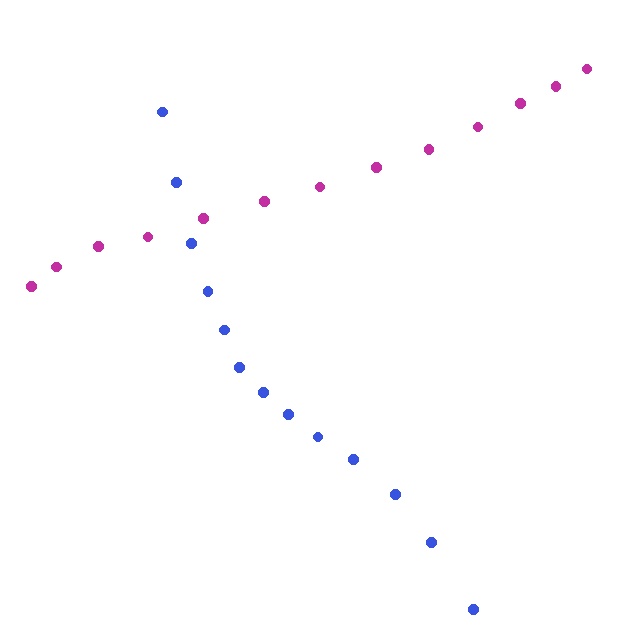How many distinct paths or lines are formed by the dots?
There are 2 distinct paths.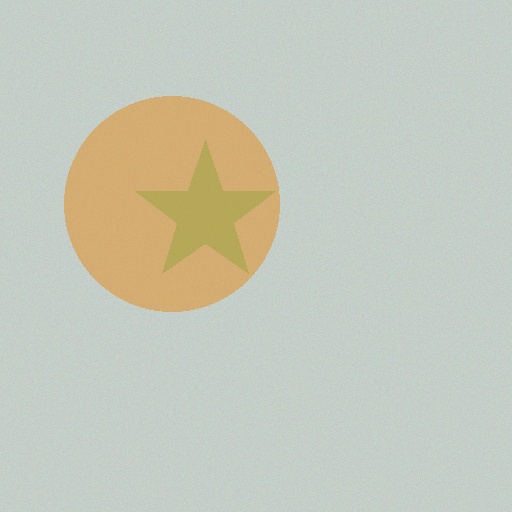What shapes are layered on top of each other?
The layered shapes are: a green star, an orange circle.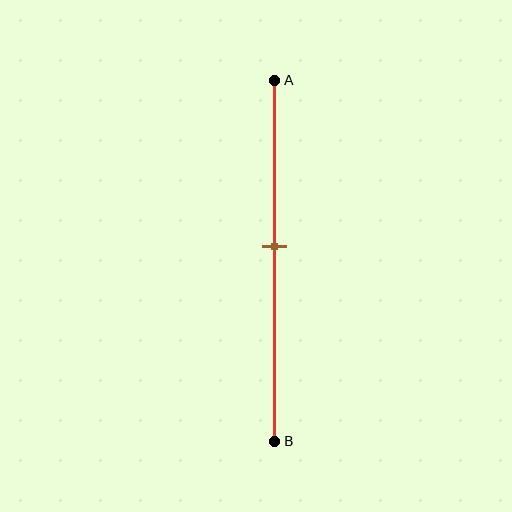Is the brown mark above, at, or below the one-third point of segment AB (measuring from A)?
The brown mark is below the one-third point of segment AB.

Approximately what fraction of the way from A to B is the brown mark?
The brown mark is approximately 45% of the way from A to B.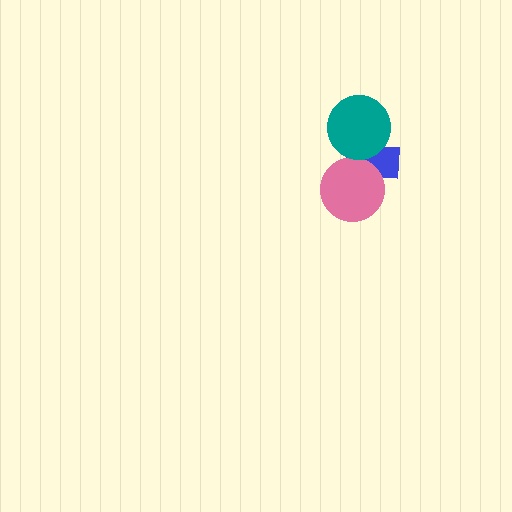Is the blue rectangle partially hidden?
Yes, it is partially covered by another shape.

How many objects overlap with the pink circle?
1 object overlaps with the pink circle.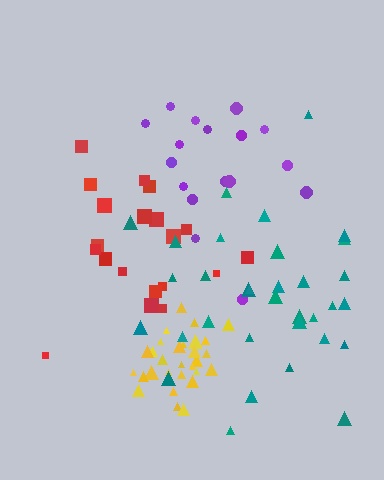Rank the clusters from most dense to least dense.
yellow, red, teal, purple.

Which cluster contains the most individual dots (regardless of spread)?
Teal (33).